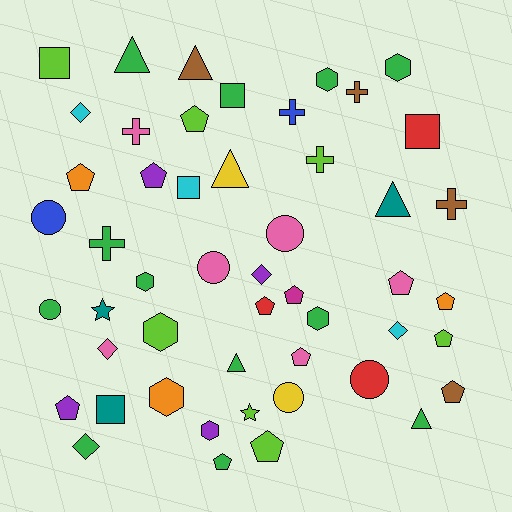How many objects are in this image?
There are 50 objects.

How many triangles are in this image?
There are 6 triangles.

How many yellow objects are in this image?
There are 2 yellow objects.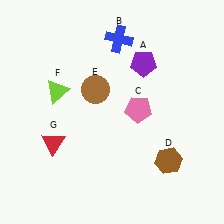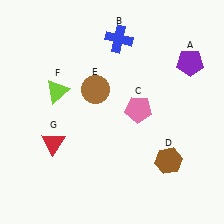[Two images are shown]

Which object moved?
The purple pentagon (A) moved right.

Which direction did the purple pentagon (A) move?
The purple pentagon (A) moved right.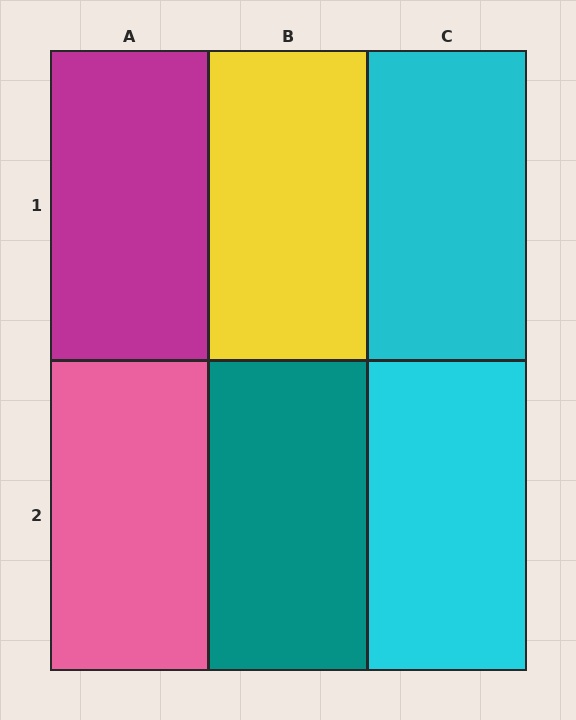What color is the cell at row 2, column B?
Teal.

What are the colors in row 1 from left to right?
Magenta, yellow, cyan.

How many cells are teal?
1 cell is teal.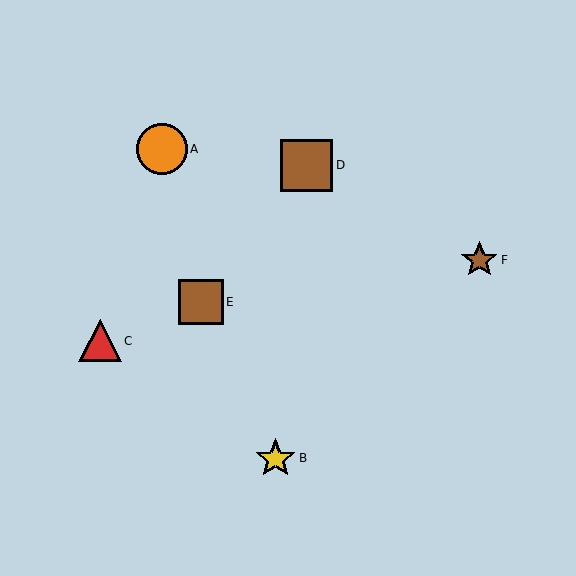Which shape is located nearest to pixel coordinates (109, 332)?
The red triangle (labeled C) at (100, 341) is nearest to that location.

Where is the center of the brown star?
The center of the brown star is at (479, 260).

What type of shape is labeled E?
Shape E is a brown square.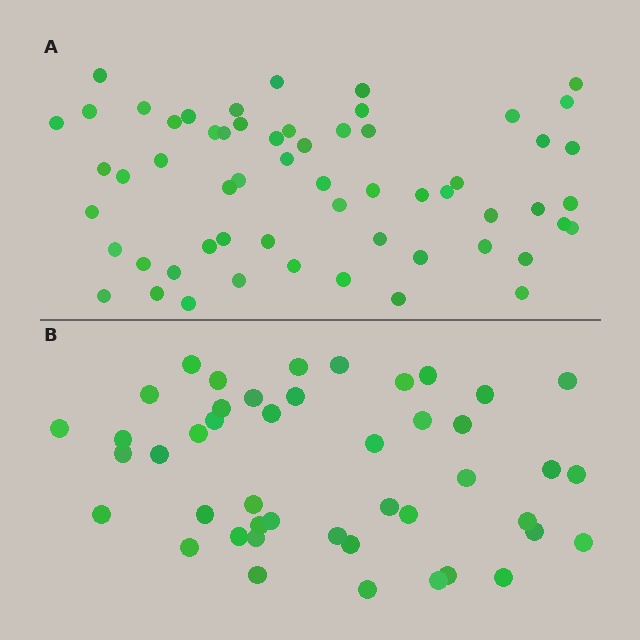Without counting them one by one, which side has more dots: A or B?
Region A (the top region) has more dots.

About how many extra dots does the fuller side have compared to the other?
Region A has approximately 15 more dots than region B.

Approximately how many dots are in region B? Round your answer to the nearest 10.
About 40 dots. (The exact count is 45, which rounds to 40.)